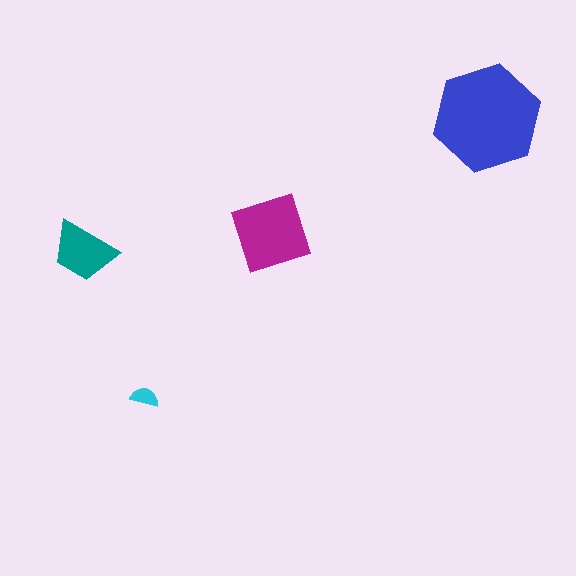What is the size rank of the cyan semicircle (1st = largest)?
4th.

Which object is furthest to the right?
The blue hexagon is rightmost.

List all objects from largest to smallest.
The blue hexagon, the magenta diamond, the teal trapezoid, the cyan semicircle.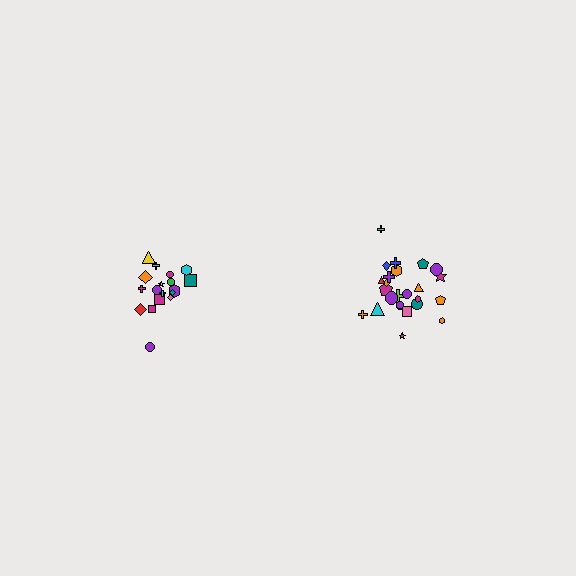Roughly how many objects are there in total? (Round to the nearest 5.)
Roughly 45 objects in total.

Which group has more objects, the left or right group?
The right group.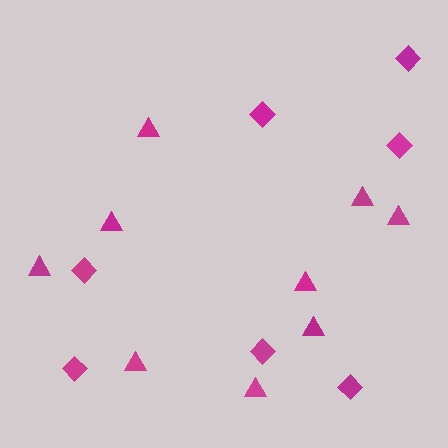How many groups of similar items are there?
There are 2 groups: one group of diamonds (7) and one group of triangles (9).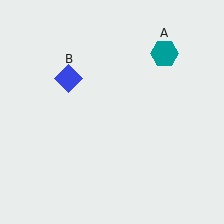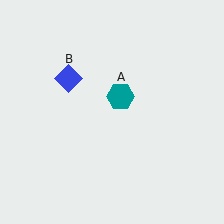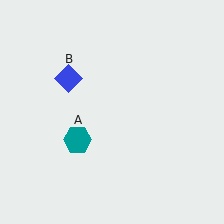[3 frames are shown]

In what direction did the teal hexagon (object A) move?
The teal hexagon (object A) moved down and to the left.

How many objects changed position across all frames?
1 object changed position: teal hexagon (object A).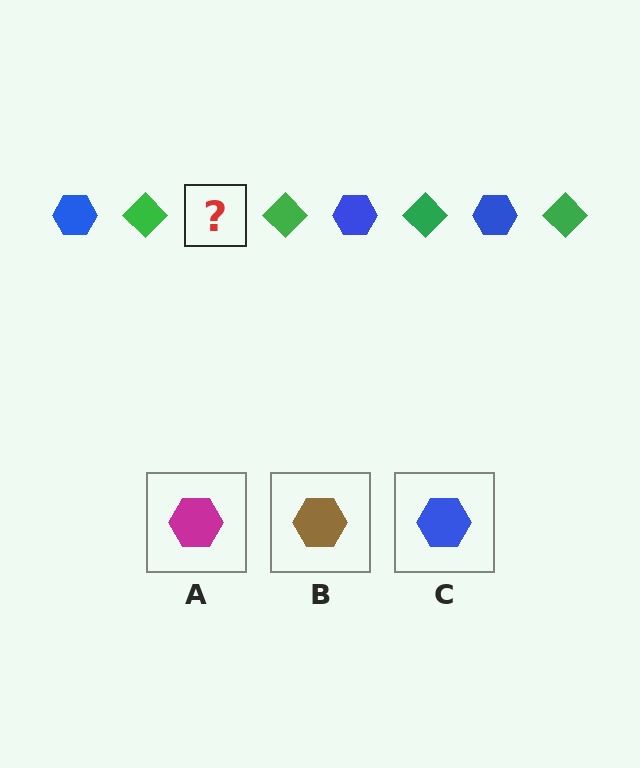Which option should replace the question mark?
Option C.